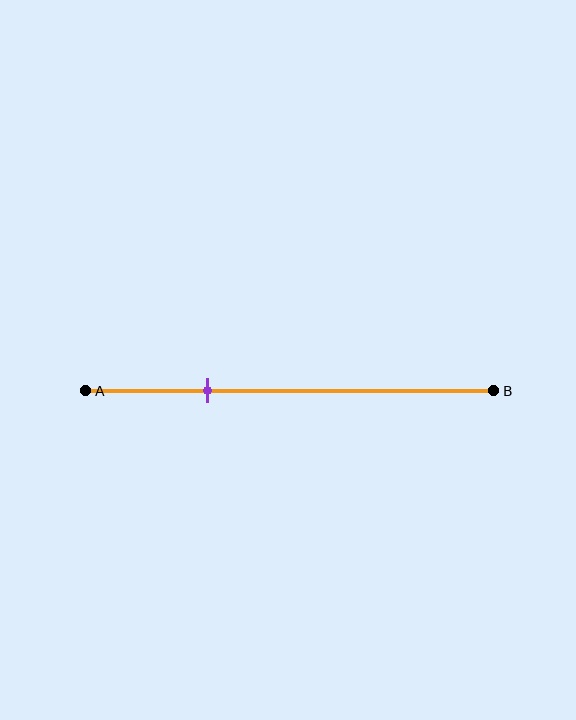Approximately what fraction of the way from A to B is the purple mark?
The purple mark is approximately 30% of the way from A to B.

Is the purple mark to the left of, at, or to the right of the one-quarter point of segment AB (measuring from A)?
The purple mark is to the right of the one-quarter point of segment AB.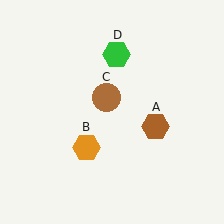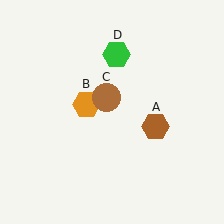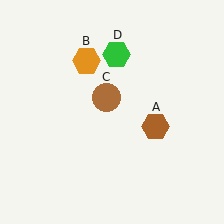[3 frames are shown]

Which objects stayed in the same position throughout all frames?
Brown hexagon (object A) and brown circle (object C) and green hexagon (object D) remained stationary.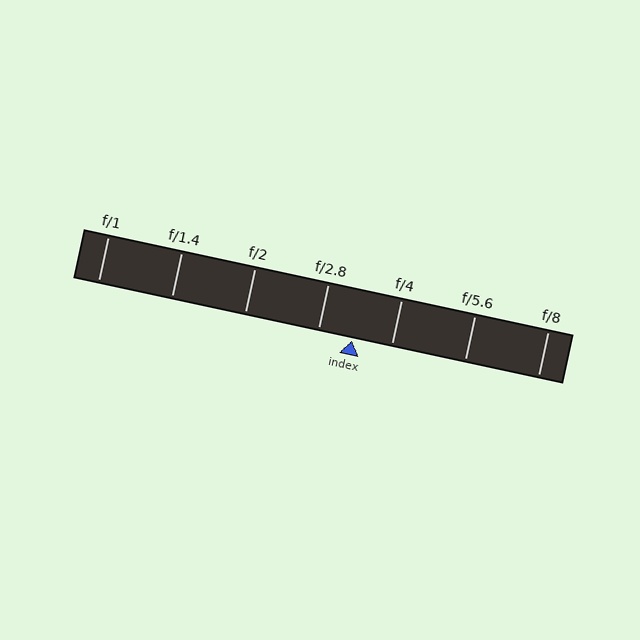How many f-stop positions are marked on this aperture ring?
There are 7 f-stop positions marked.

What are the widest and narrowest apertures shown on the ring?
The widest aperture shown is f/1 and the narrowest is f/8.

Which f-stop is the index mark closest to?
The index mark is closest to f/2.8.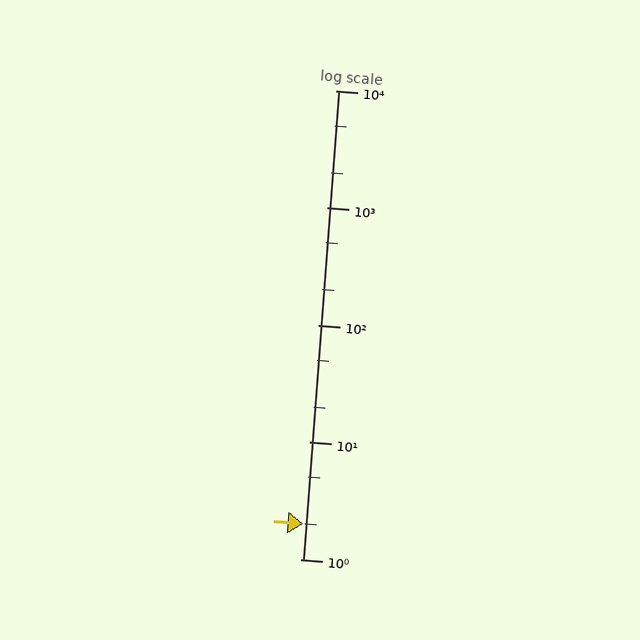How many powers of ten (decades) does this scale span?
The scale spans 4 decades, from 1 to 10000.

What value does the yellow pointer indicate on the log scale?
The pointer indicates approximately 2.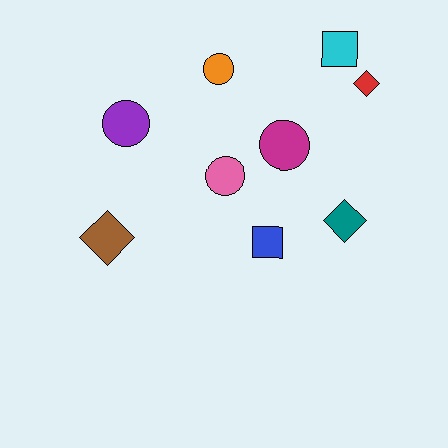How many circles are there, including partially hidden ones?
There are 4 circles.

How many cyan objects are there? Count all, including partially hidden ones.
There is 1 cyan object.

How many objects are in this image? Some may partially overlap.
There are 9 objects.